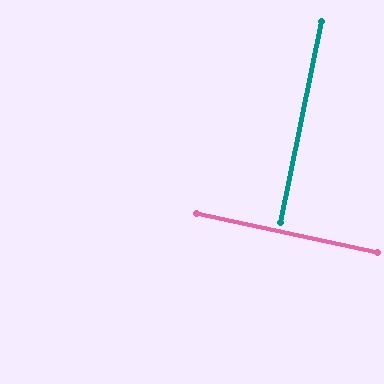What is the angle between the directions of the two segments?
Approximately 89 degrees.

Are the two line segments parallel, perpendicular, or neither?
Perpendicular — they meet at approximately 89°.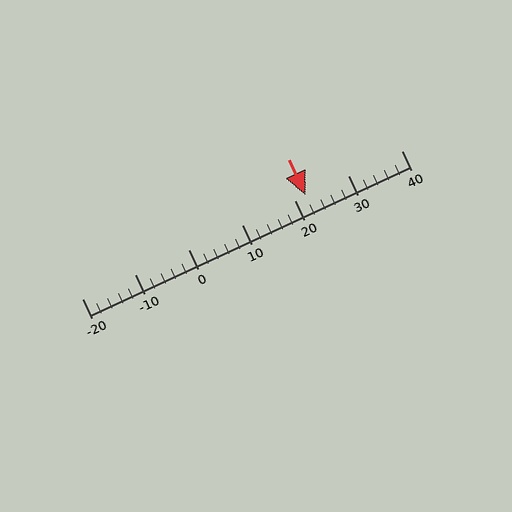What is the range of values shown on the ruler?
The ruler shows values from -20 to 40.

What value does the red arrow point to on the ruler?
The red arrow points to approximately 22.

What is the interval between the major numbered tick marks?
The major tick marks are spaced 10 units apart.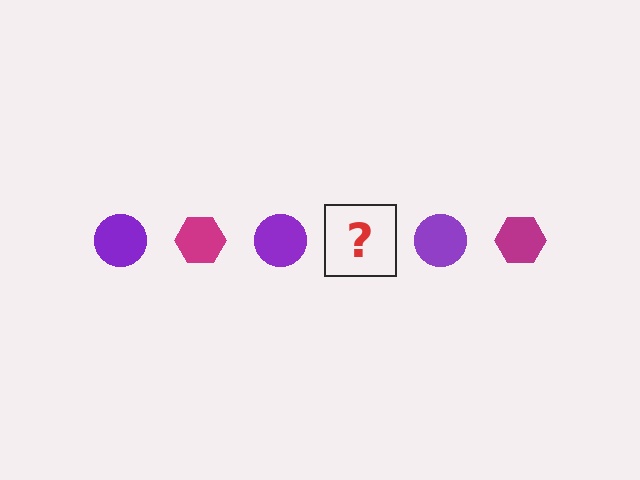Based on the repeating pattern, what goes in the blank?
The blank should be a magenta hexagon.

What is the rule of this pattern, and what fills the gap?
The rule is that the pattern alternates between purple circle and magenta hexagon. The gap should be filled with a magenta hexagon.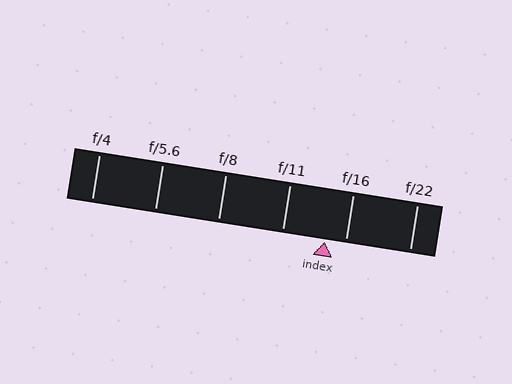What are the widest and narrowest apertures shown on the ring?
The widest aperture shown is f/4 and the narrowest is f/22.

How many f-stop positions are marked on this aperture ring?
There are 6 f-stop positions marked.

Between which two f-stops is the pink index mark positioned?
The index mark is between f/11 and f/16.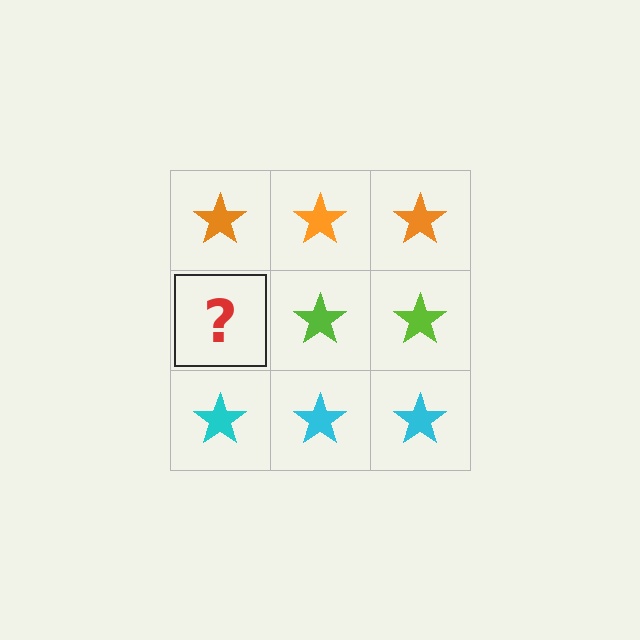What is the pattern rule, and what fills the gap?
The rule is that each row has a consistent color. The gap should be filled with a lime star.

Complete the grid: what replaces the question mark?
The question mark should be replaced with a lime star.